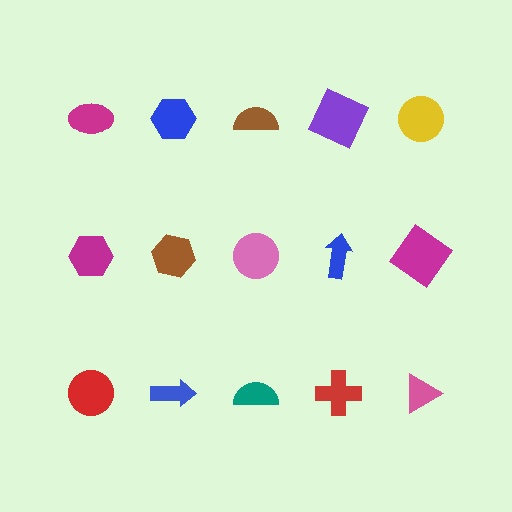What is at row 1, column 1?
A magenta ellipse.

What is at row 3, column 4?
A red cross.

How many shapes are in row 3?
5 shapes.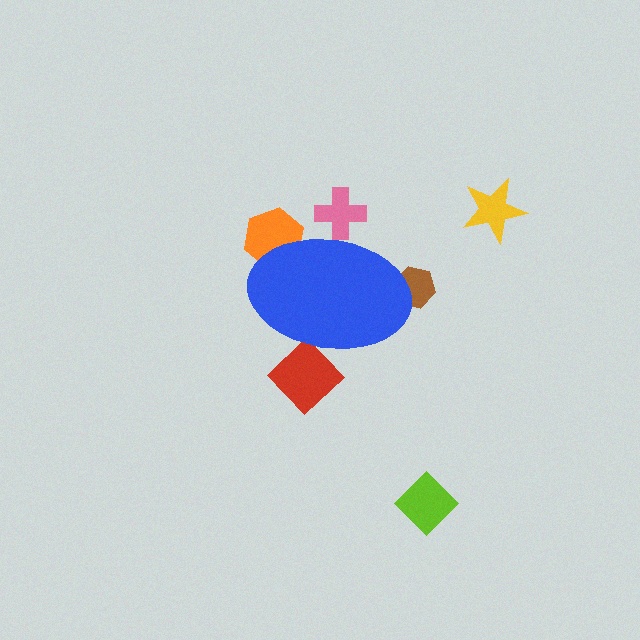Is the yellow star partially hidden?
No, the yellow star is fully visible.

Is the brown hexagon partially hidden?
Yes, the brown hexagon is partially hidden behind the blue ellipse.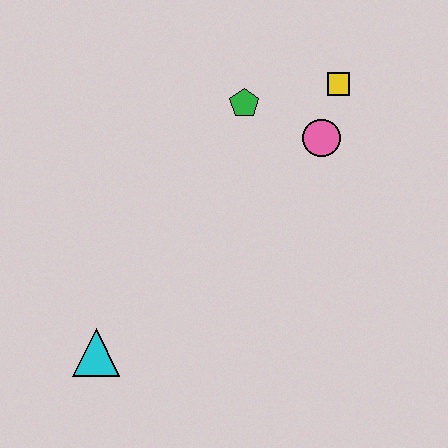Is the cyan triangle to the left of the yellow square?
Yes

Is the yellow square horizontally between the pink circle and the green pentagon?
No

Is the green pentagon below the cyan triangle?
No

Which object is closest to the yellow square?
The pink circle is closest to the yellow square.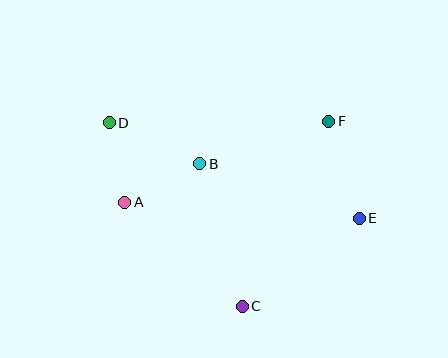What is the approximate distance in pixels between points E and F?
The distance between E and F is approximately 102 pixels.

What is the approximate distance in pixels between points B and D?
The distance between B and D is approximately 100 pixels.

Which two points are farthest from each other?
Points D and E are farthest from each other.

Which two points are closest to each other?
Points A and D are closest to each other.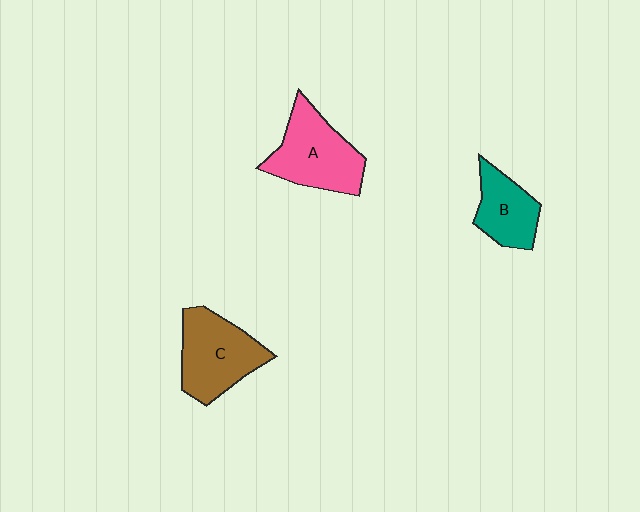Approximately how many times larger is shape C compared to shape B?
Approximately 1.5 times.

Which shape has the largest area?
Shape A (pink).